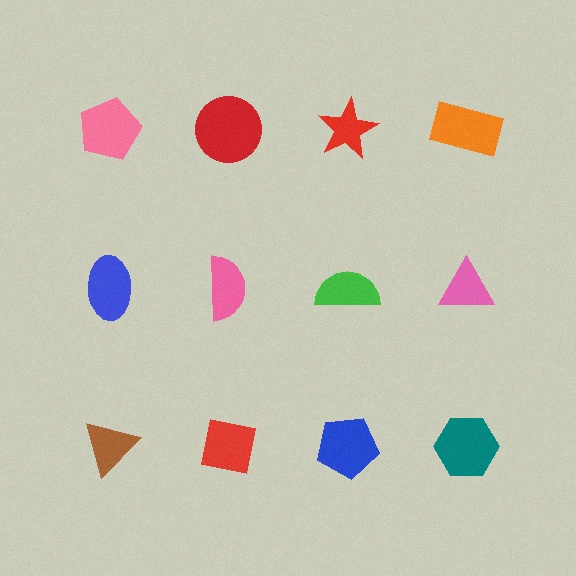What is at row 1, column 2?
A red circle.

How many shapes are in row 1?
4 shapes.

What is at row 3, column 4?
A teal hexagon.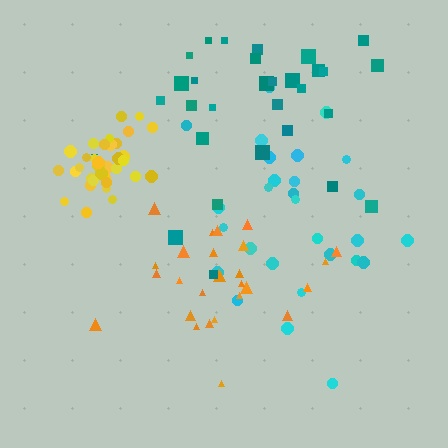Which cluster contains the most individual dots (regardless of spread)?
Yellow (34).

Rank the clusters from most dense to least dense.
yellow, orange, cyan, teal.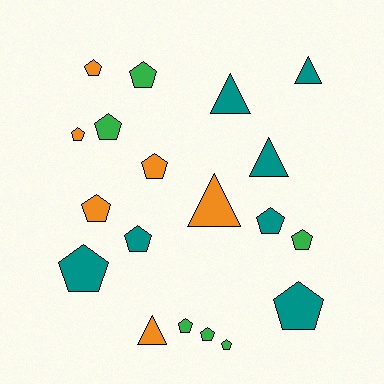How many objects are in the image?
There are 19 objects.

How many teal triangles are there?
There are 3 teal triangles.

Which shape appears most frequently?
Pentagon, with 14 objects.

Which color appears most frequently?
Teal, with 7 objects.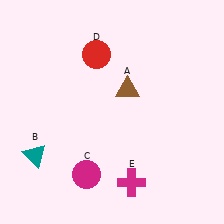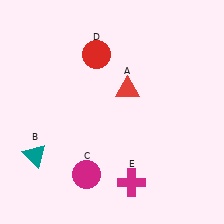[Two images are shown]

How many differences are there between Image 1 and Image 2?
There is 1 difference between the two images.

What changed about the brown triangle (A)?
In Image 1, A is brown. In Image 2, it changed to red.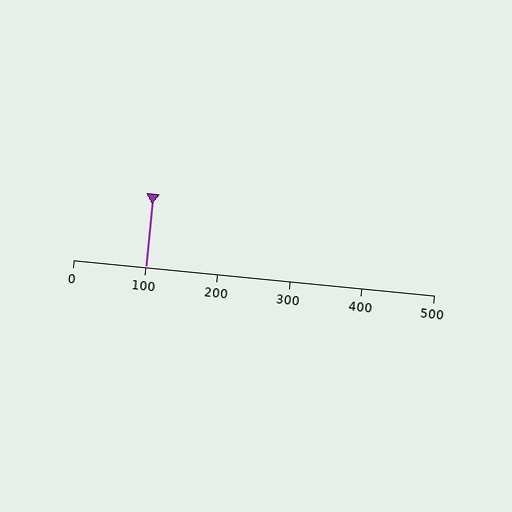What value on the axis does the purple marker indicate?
The marker indicates approximately 100.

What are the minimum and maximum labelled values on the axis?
The axis runs from 0 to 500.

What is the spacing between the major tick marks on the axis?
The major ticks are spaced 100 apart.